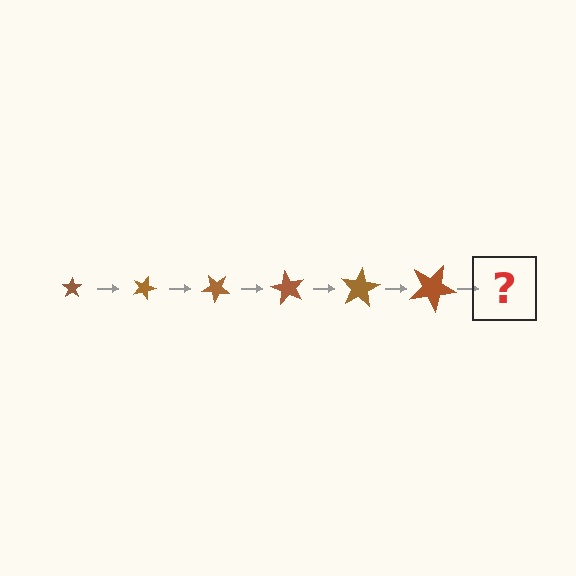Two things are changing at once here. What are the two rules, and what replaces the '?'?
The two rules are that the star grows larger each step and it rotates 20 degrees each step. The '?' should be a star, larger than the previous one and rotated 120 degrees from the start.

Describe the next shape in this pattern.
It should be a star, larger than the previous one and rotated 120 degrees from the start.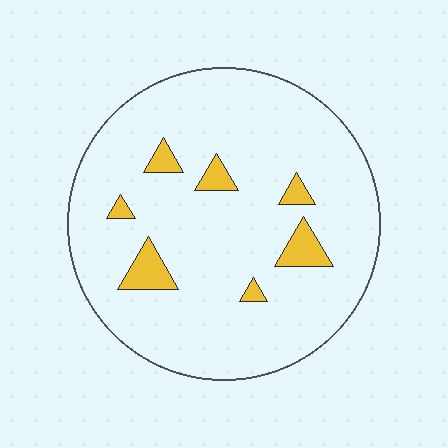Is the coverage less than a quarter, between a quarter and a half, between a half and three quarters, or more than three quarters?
Less than a quarter.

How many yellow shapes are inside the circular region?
7.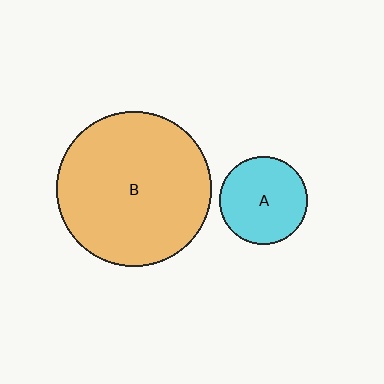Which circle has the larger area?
Circle B (orange).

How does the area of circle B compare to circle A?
Approximately 3.1 times.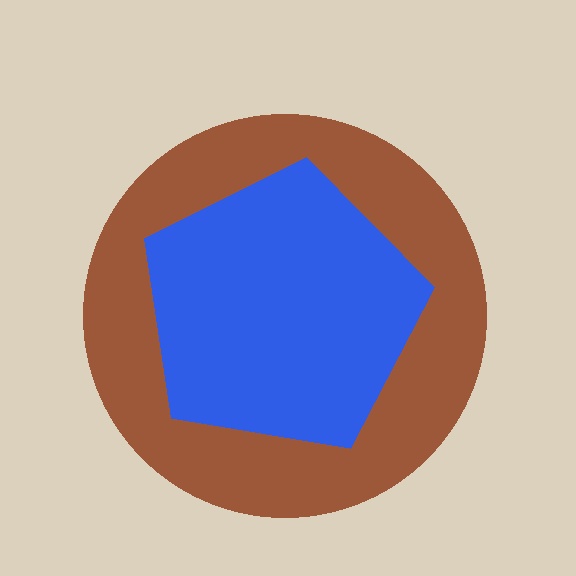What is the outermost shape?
The brown circle.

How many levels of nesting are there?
2.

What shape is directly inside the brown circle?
The blue pentagon.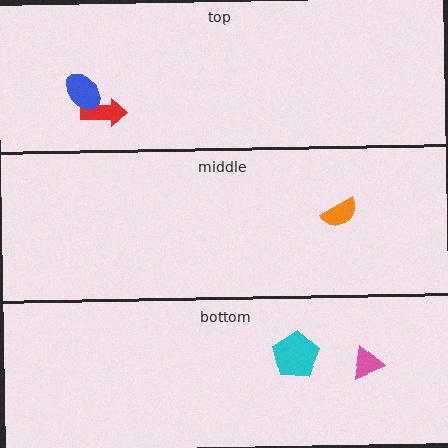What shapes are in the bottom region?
The pink triangle, the cyan pentagon.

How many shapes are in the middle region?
1.